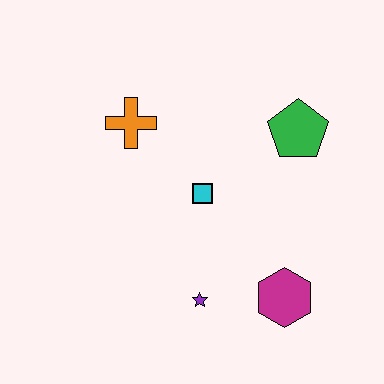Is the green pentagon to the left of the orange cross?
No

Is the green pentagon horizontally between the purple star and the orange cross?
No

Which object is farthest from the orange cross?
The magenta hexagon is farthest from the orange cross.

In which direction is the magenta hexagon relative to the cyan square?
The magenta hexagon is below the cyan square.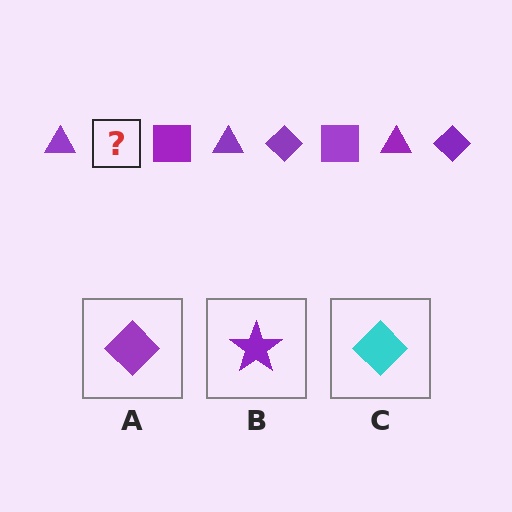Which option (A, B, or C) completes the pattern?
A.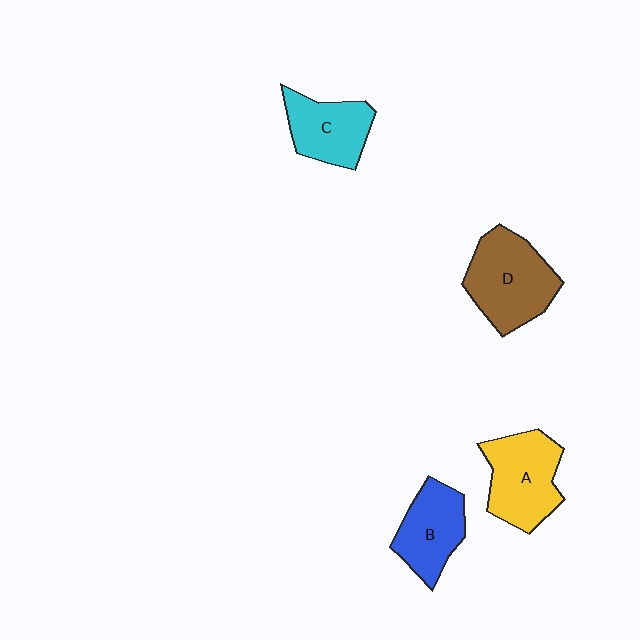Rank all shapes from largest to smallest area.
From largest to smallest: D (brown), A (yellow), B (blue), C (cyan).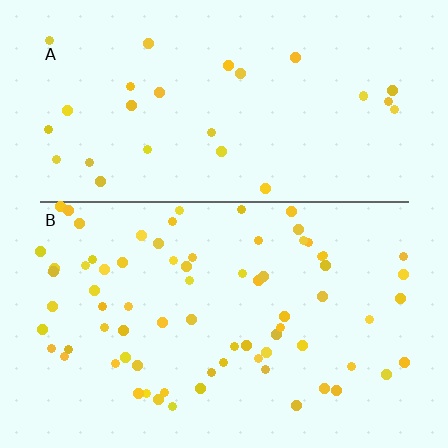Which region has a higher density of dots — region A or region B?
B (the bottom).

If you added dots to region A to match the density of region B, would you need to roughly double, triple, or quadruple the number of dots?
Approximately triple.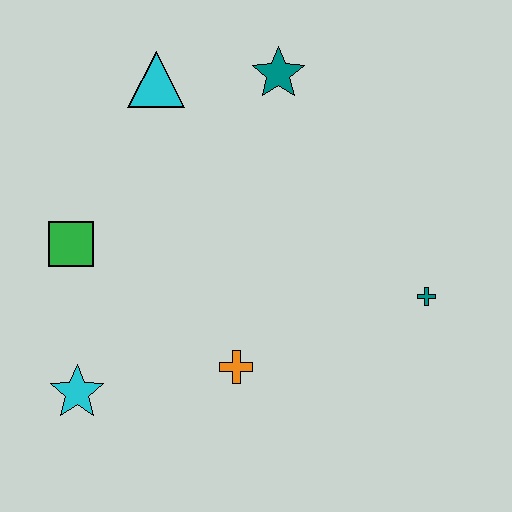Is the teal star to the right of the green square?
Yes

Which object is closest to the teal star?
The cyan triangle is closest to the teal star.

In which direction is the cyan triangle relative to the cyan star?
The cyan triangle is above the cyan star.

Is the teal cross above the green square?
No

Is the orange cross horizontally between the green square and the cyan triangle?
No